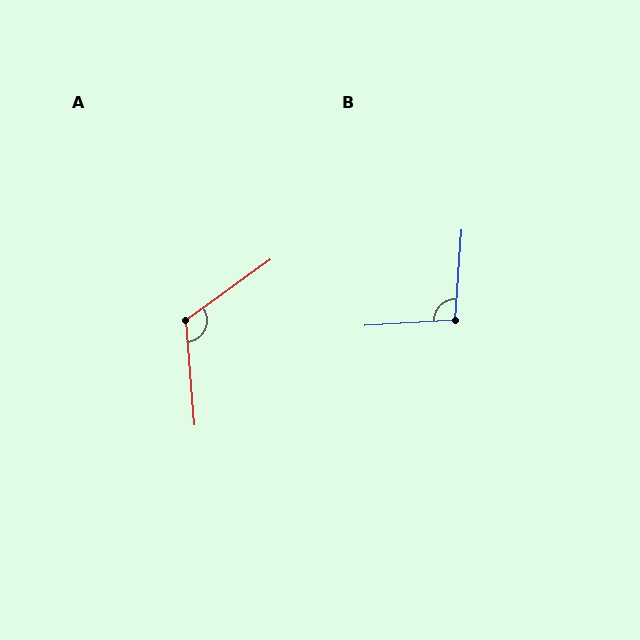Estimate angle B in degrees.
Approximately 98 degrees.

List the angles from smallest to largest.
B (98°), A (121°).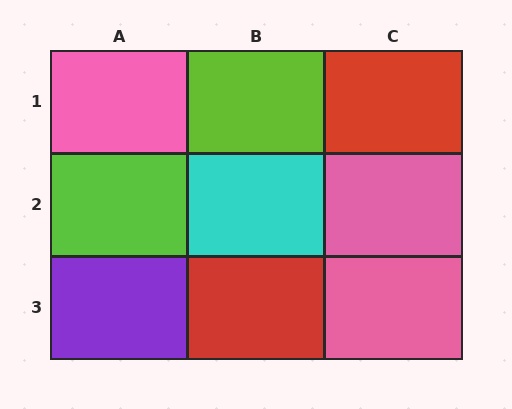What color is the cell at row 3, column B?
Red.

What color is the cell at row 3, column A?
Purple.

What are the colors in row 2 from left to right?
Lime, cyan, pink.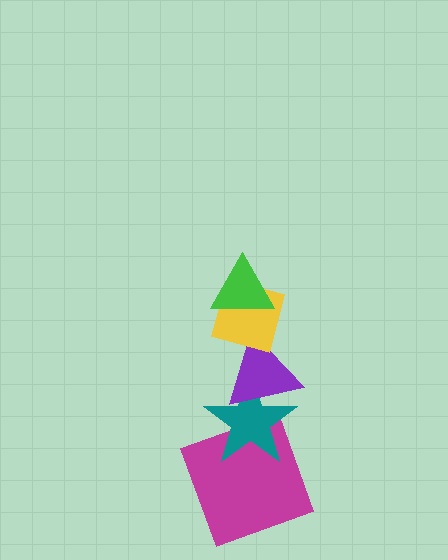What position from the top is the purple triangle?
The purple triangle is 3rd from the top.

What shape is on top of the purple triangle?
The yellow diamond is on top of the purple triangle.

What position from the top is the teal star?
The teal star is 4th from the top.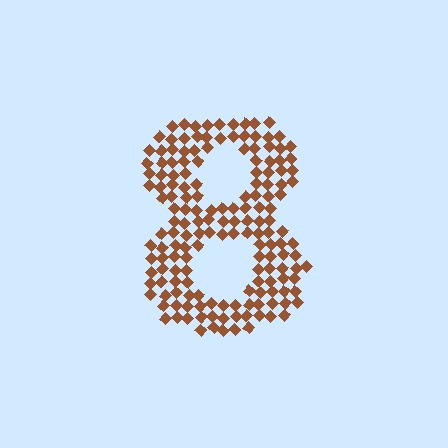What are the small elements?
The small elements are diamonds.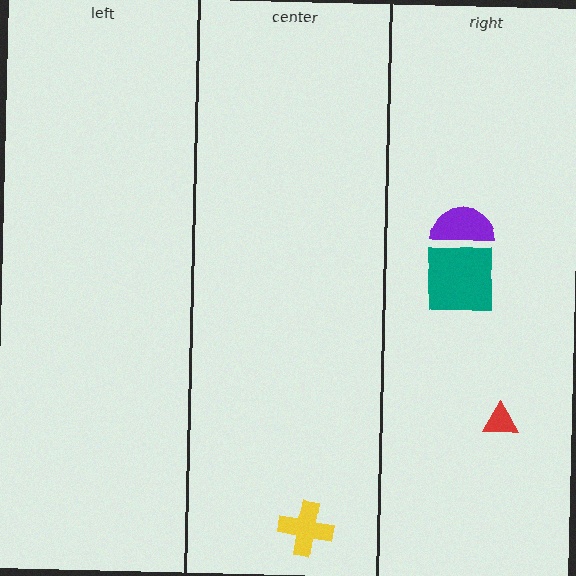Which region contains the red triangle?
The right region.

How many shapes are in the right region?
3.